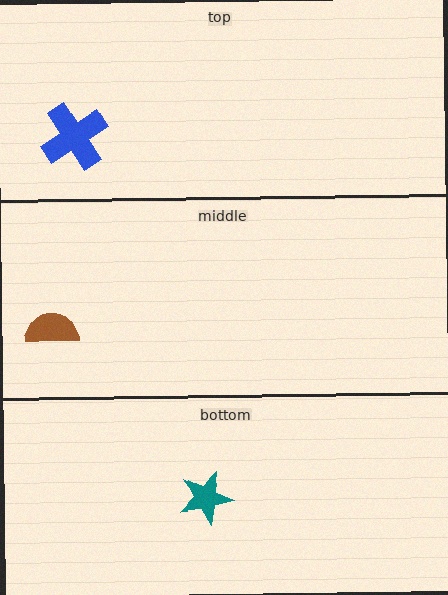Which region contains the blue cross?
The top region.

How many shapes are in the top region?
1.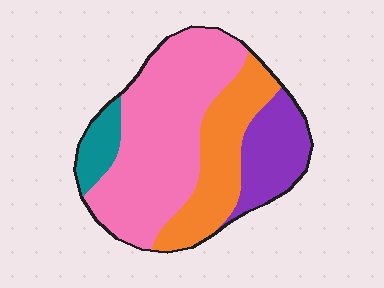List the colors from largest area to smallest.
From largest to smallest: pink, orange, purple, teal.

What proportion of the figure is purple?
Purple takes up less than a quarter of the figure.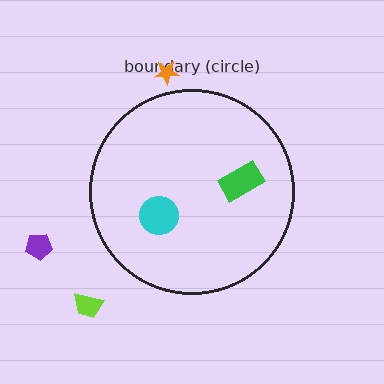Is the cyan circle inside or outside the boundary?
Inside.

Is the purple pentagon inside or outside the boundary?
Outside.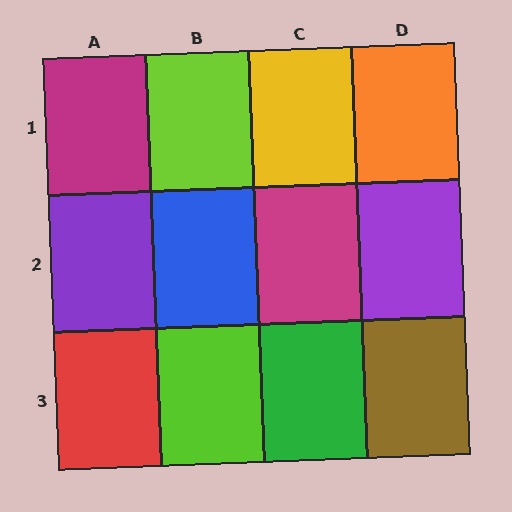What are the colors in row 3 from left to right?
Red, lime, green, brown.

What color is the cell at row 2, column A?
Purple.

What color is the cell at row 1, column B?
Lime.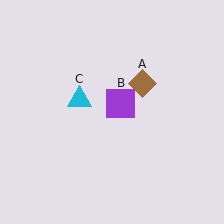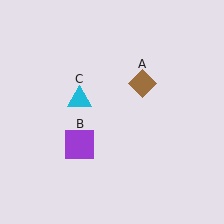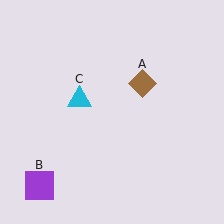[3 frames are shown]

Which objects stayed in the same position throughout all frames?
Brown diamond (object A) and cyan triangle (object C) remained stationary.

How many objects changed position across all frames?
1 object changed position: purple square (object B).